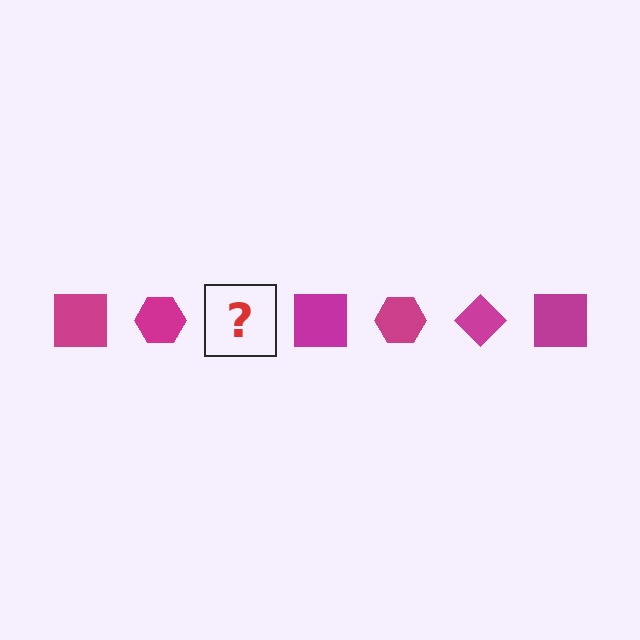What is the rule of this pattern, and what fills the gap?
The rule is that the pattern cycles through square, hexagon, diamond shapes in magenta. The gap should be filled with a magenta diamond.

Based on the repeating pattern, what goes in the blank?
The blank should be a magenta diamond.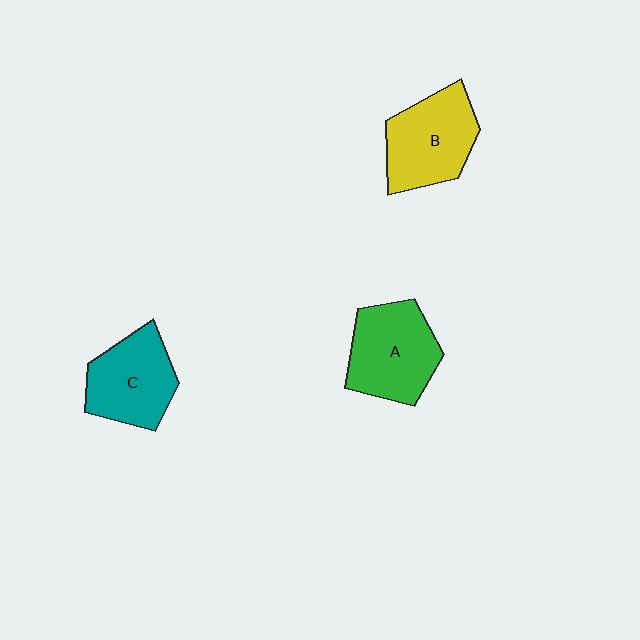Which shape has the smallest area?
Shape C (teal).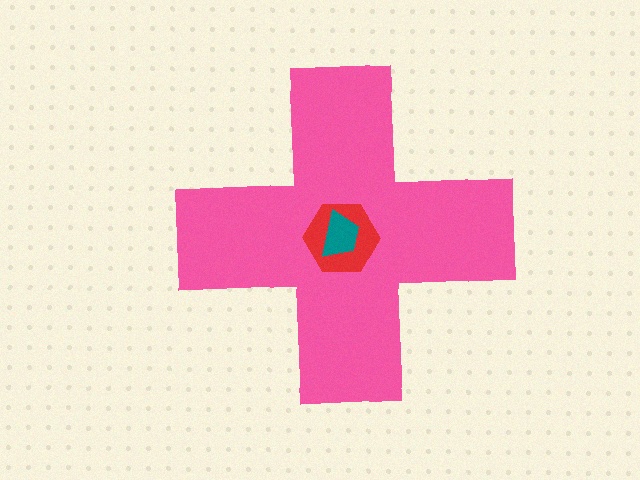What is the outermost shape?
The pink cross.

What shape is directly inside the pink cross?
The red hexagon.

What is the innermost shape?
The teal trapezoid.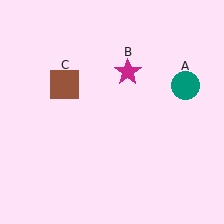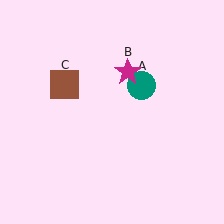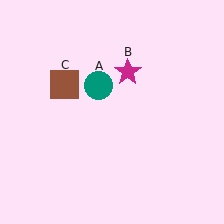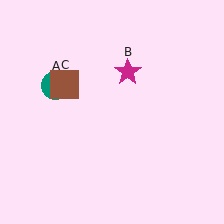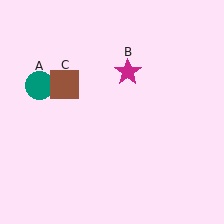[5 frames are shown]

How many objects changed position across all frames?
1 object changed position: teal circle (object A).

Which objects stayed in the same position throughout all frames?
Magenta star (object B) and brown square (object C) remained stationary.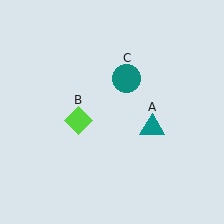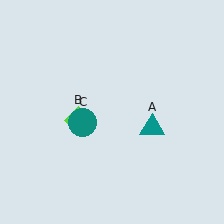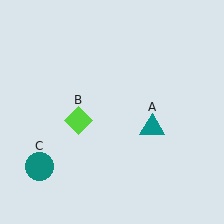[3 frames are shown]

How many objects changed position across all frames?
1 object changed position: teal circle (object C).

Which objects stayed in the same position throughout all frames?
Teal triangle (object A) and lime diamond (object B) remained stationary.